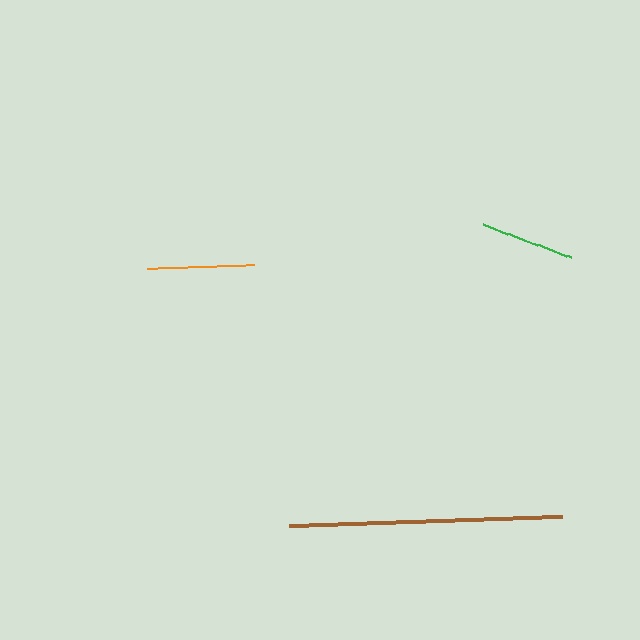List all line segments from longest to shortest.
From longest to shortest: brown, orange, green.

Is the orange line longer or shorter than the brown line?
The brown line is longer than the orange line.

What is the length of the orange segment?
The orange segment is approximately 107 pixels long.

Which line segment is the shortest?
The green line is the shortest at approximately 95 pixels.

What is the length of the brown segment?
The brown segment is approximately 274 pixels long.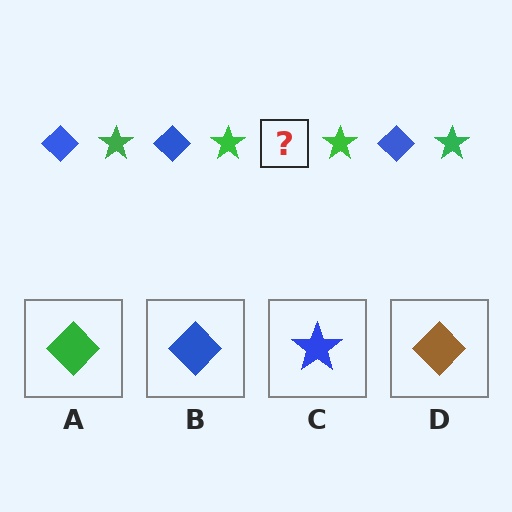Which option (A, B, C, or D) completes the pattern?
B.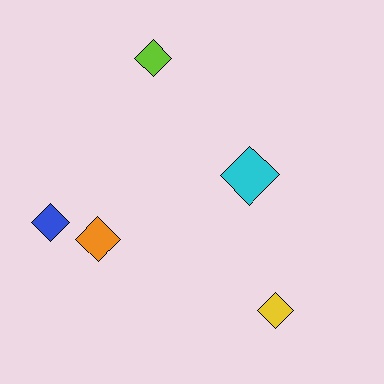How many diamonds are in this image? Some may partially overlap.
There are 5 diamonds.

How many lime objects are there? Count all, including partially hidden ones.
There is 1 lime object.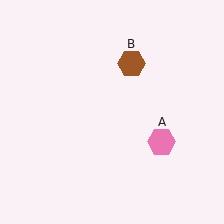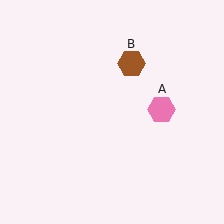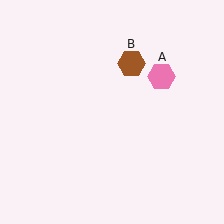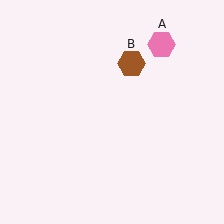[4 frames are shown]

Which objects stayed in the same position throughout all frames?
Brown hexagon (object B) remained stationary.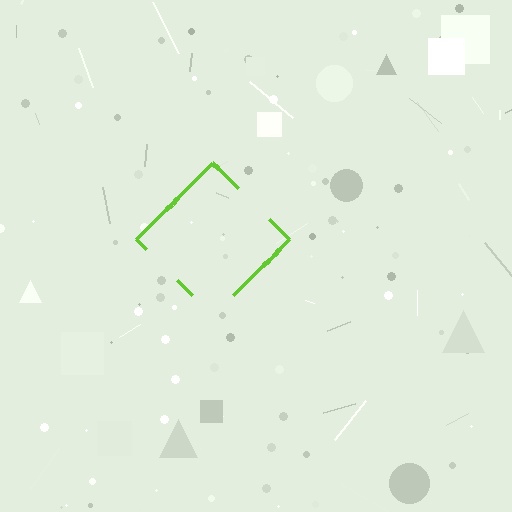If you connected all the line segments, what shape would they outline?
They would outline a diamond.